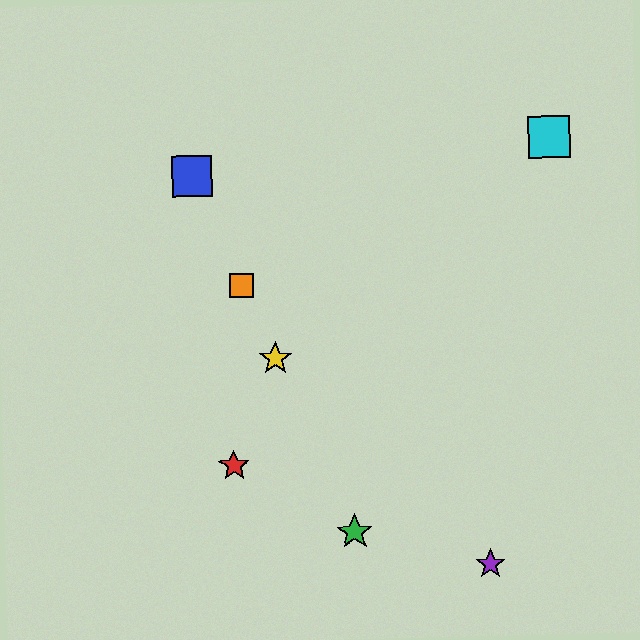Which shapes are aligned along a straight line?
The blue square, the green star, the yellow star, the orange square are aligned along a straight line.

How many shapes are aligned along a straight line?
4 shapes (the blue square, the green star, the yellow star, the orange square) are aligned along a straight line.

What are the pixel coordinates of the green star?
The green star is at (355, 532).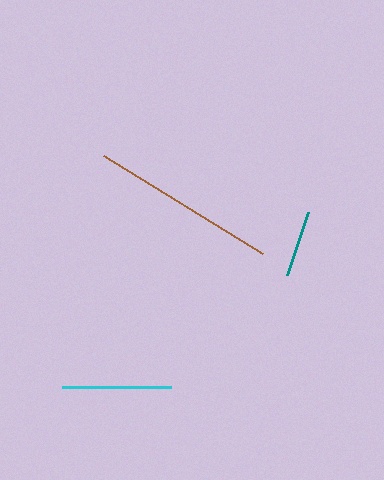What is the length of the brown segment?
The brown segment is approximately 187 pixels long.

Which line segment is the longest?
The brown line is the longest at approximately 187 pixels.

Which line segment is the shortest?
The teal line is the shortest at approximately 66 pixels.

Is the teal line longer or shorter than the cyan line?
The cyan line is longer than the teal line.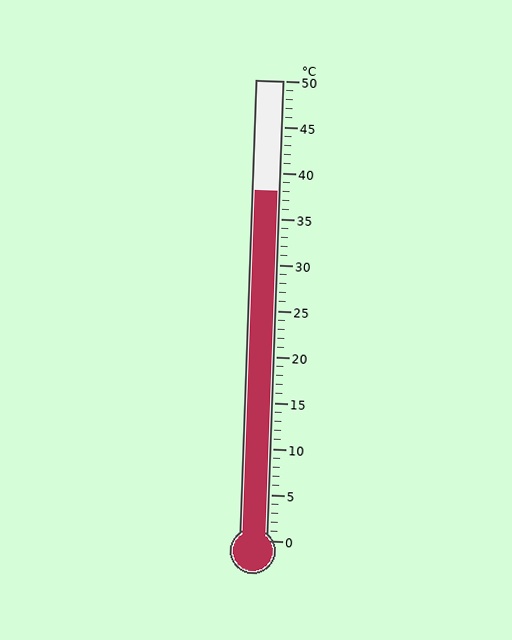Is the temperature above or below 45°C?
The temperature is below 45°C.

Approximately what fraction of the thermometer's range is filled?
The thermometer is filled to approximately 75% of its range.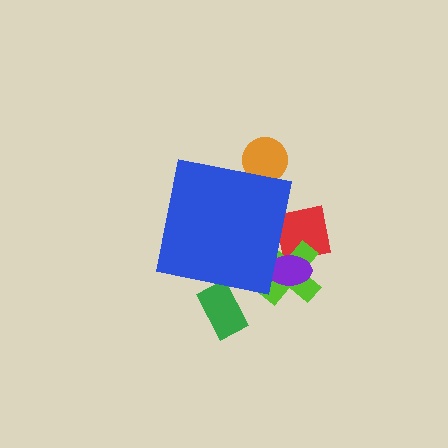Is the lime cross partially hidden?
Yes, the lime cross is partially hidden behind the blue square.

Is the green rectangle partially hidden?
Yes, the green rectangle is partially hidden behind the blue square.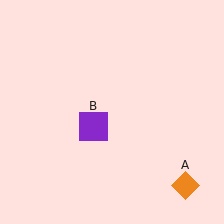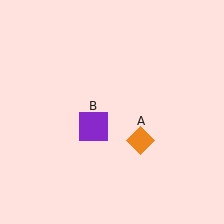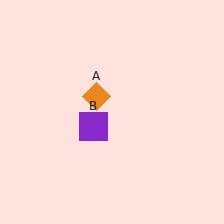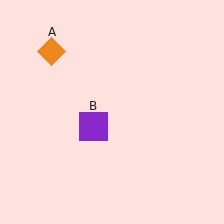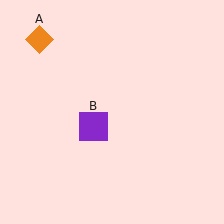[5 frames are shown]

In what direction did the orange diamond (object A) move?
The orange diamond (object A) moved up and to the left.